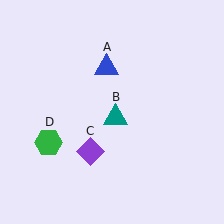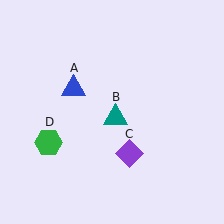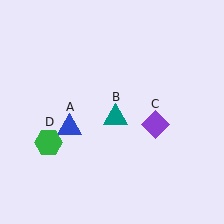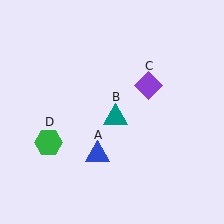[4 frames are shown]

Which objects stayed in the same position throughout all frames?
Teal triangle (object B) and green hexagon (object D) remained stationary.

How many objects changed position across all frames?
2 objects changed position: blue triangle (object A), purple diamond (object C).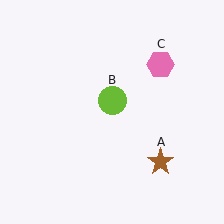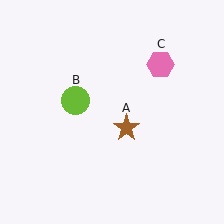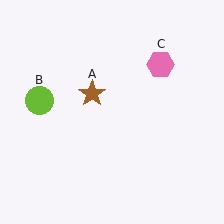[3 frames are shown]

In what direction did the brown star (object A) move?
The brown star (object A) moved up and to the left.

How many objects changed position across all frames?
2 objects changed position: brown star (object A), lime circle (object B).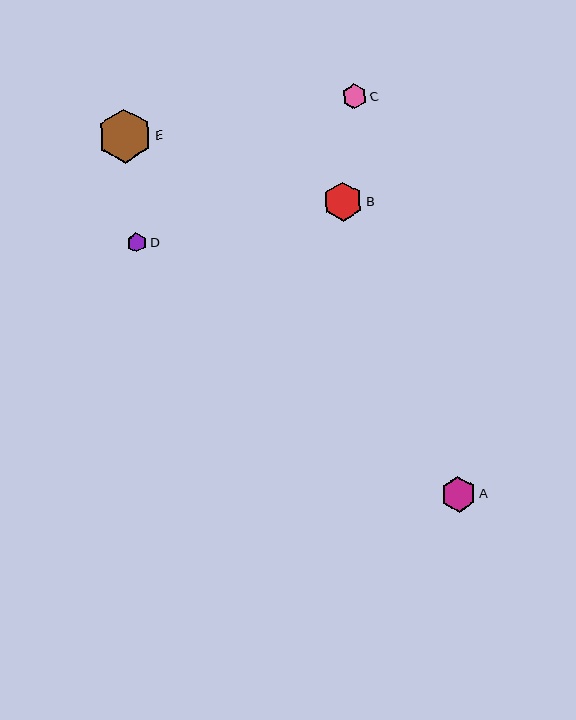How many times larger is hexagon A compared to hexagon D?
Hexagon A is approximately 1.8 times the size of hexagon D.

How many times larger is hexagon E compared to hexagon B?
Hexagon E is approximately 1.4 times the size of hexagon B.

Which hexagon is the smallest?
Hexagon D is the smallest with a size of approximately 19 pixels.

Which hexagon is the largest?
Hexagon E is the largest with a size of approximately 54 pixels.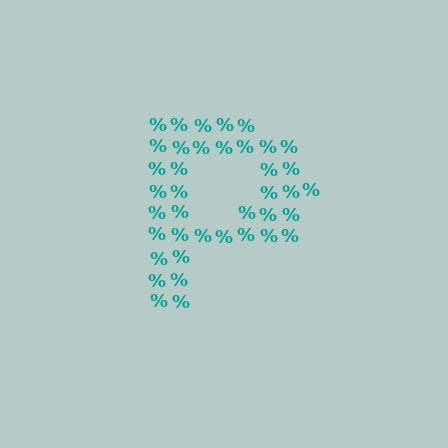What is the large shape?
The large shape is the letter P.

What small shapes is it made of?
It is made of small percent signs.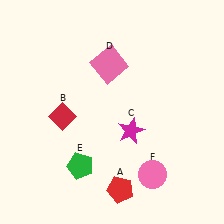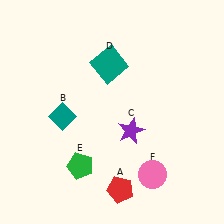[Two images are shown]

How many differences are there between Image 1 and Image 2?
There are 3 differences between the two images.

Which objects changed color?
B changed from red to teal. C changed from magenta to purple. D changed from pink to teal.